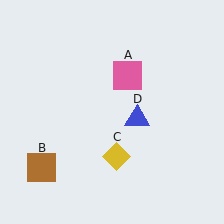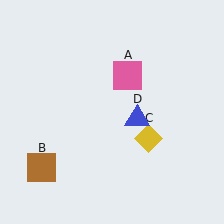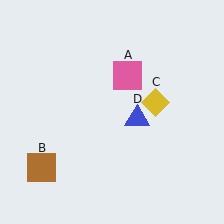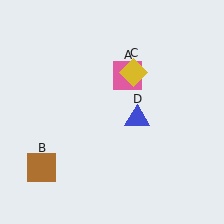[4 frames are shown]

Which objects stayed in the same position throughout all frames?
Pink square (object A) and brown square (object B) and blue triangle (object D) remained stationary.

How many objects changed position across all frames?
1 object changed position: yellow diamond (object C).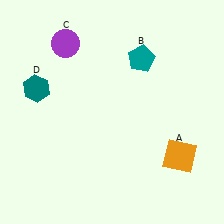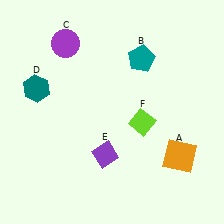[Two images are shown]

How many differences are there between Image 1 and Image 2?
There are 2 differences between the two images.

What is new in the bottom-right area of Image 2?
A lime diamond (F) was added in the bottom-right area of Image 2.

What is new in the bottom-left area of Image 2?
A purple diamond (E) was added in the bottom-left area of Image 2.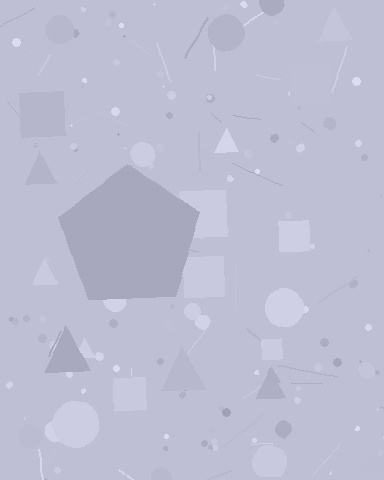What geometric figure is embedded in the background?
A pentagon is embedded in the background.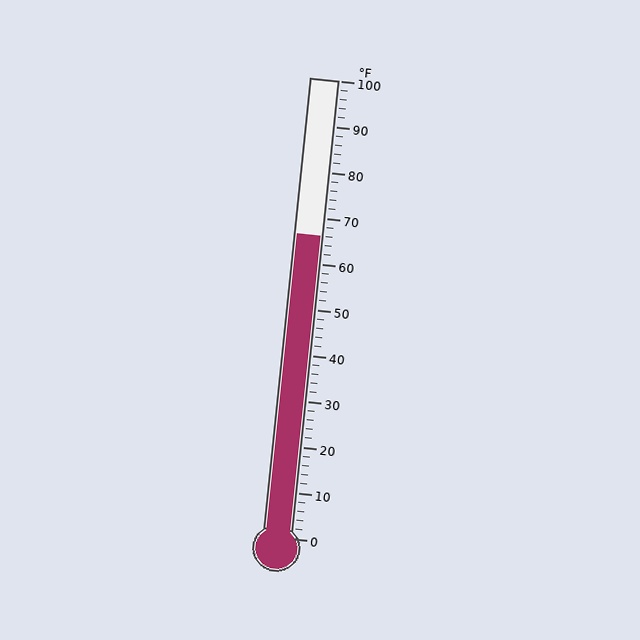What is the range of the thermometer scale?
The thermometer scale ranges from 0°F to 100°F.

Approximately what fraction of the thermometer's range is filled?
The thermometer is filled to approximately 65% of its range.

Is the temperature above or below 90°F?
The temperature is below 90°F.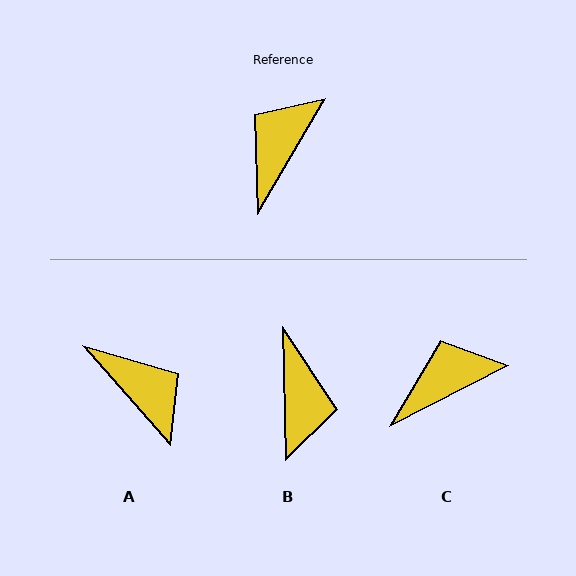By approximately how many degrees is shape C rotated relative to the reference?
Approximately 33 degrees clockwise.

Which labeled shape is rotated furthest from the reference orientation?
B, about 149 degrees away.